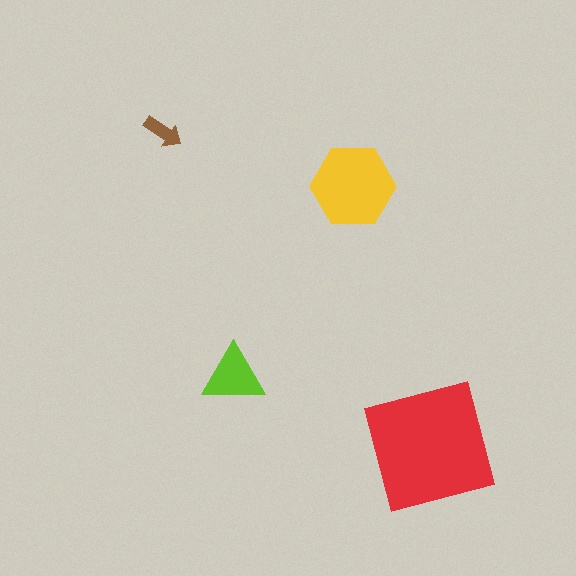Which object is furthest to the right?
The red square is rightmost.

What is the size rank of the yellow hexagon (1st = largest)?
2nd.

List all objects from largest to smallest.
The red square, the yellow hexagon, the lime triangle, the brown arrow.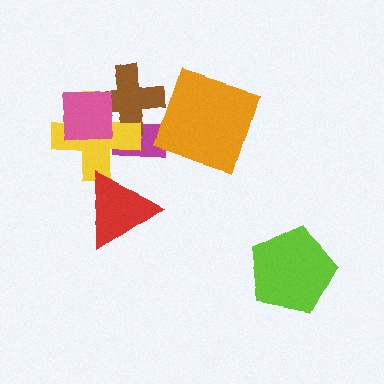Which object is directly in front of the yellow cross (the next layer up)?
The red triangle is directly in front of the yellow cross.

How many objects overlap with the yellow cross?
4 objects overlap with the yellow cross.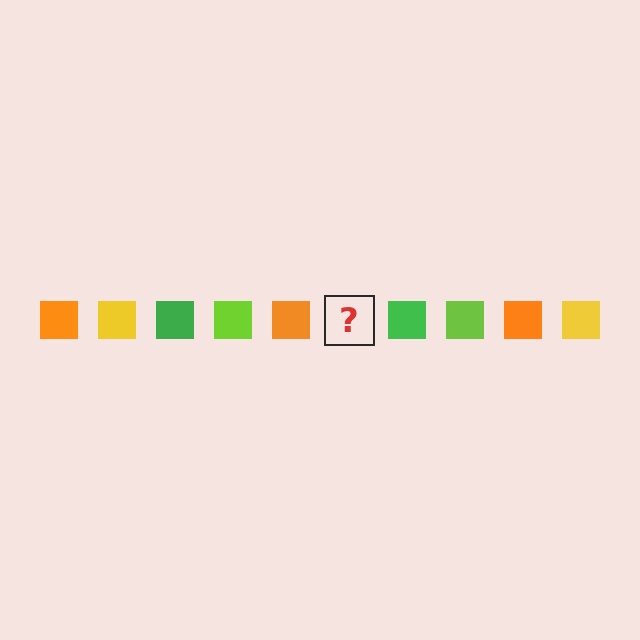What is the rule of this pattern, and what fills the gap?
The rule is that the pattern cycles through orange, yellow, green, lime squares. The gap should be filled with a yellow square.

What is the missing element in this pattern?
The missing element is a yellow square.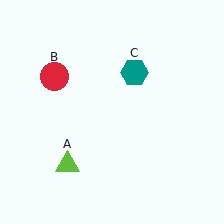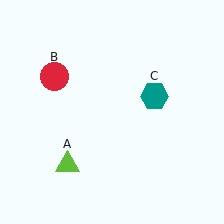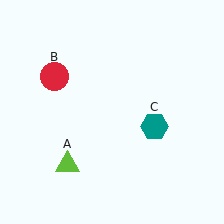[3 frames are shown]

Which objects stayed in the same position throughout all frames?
Lime triangle (object A) and red circle (object B) remained stationary.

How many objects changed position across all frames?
1 object changed position: teal hexagon (object C).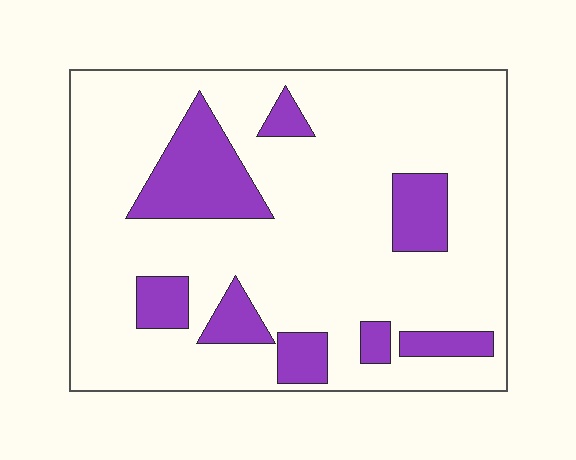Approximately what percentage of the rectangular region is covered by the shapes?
Approximately 20%.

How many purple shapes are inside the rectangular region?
8.